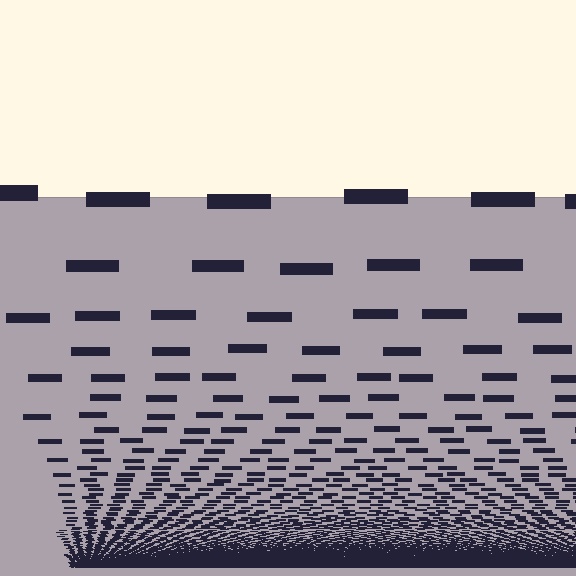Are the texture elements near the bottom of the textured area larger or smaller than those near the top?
Smaller. The gradient is inverted — elements near the bottom are smaller and denser.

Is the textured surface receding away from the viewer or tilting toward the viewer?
The surface appears to tilt toward the viewer. Texture elements get larger and sparser toward the top.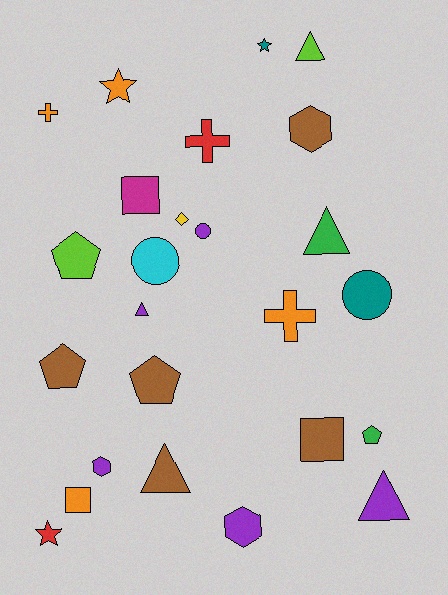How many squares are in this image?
There are 3 squares.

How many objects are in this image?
There are 25 objects.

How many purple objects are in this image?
There are 5 purple objects.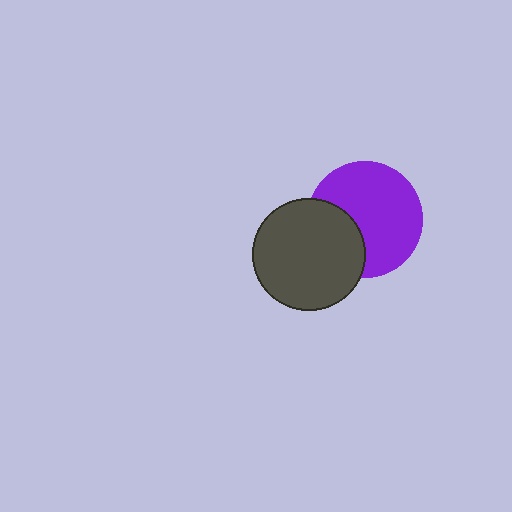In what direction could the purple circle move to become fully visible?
The purple circle could move right. That would shift it out from behind the dark gray circle entirely.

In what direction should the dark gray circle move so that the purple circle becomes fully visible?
The dark gray circle should move left. That is the shortest direction to clear the overlap and leave the purple circle fully visible.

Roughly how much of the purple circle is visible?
Most of it is visible (roughly 70%).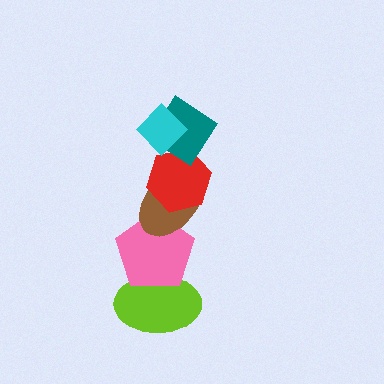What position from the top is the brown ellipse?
The brown ellipse is 4th from the top.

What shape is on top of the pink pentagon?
The brown ellipse is on top of the pink pentagon.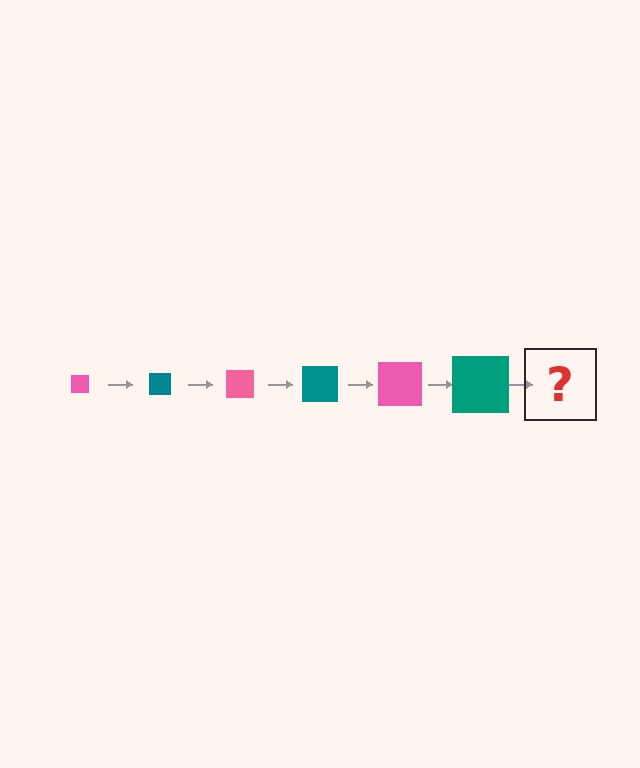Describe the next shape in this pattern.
It should be a pink square, larger than the previous one.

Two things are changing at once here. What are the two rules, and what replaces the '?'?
The two rules are that the square grows larger each step and the color cycles through pink and teal. The '?' should be a pink square, larger than the previous one.